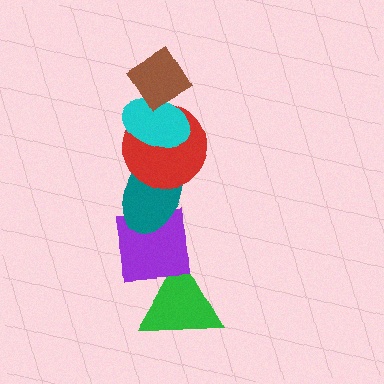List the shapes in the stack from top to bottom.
From top to bottom: the brown diamond, the cyan ellipse, the red circle, the teal ellipse, the purple square, the green triangle.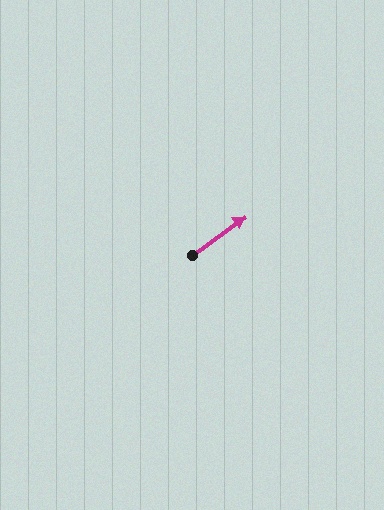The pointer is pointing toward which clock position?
Roughly 2 o'clock.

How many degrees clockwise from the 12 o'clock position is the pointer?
Approximately 54 degrees.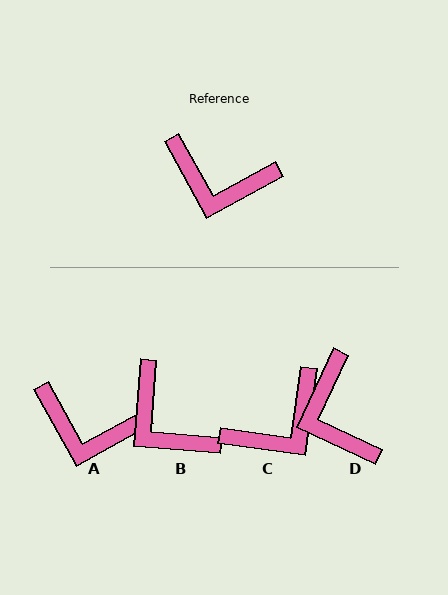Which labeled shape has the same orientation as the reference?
A.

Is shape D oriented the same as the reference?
No, it is off by about 54 degrees.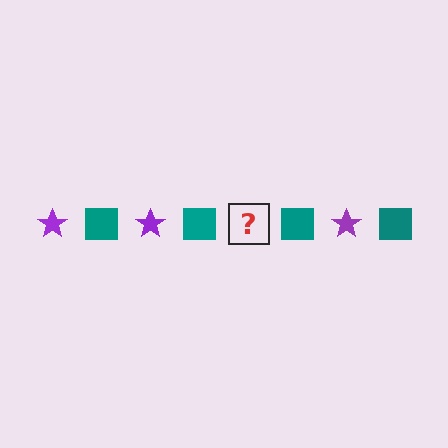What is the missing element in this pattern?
The missing element is a purple star.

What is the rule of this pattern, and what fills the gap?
The rule is that the pattern alternates between purple star and teal square. The gap should be filled with a purple star.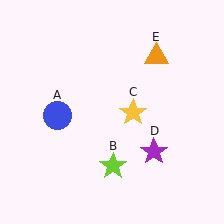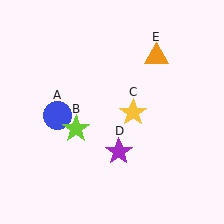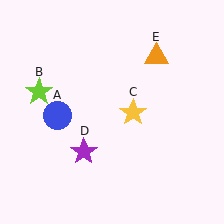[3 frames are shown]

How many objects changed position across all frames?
2 objects changed position: lime star (object B), purple star (object D).